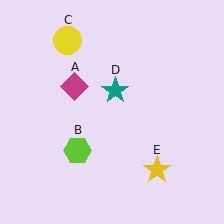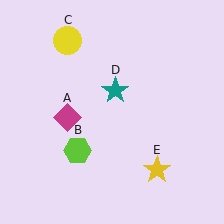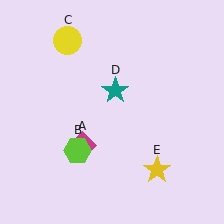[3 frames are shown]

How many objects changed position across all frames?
1 object changed position: magenta diamond (object A).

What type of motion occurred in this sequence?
The magenta diamond (object A) rotated counterclockwise around the center of the scene.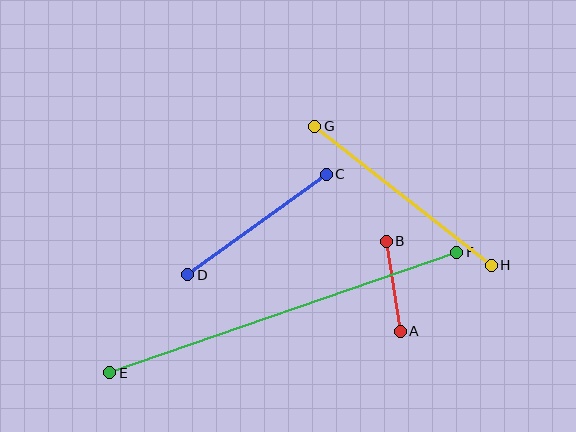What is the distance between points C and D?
The distance is approximately 171 pixels.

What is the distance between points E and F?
The distance is approximately 367 pixels.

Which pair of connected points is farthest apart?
Points E and F are farthest apart.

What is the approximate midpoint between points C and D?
The midpoint is at approximately (257, 225) pixels.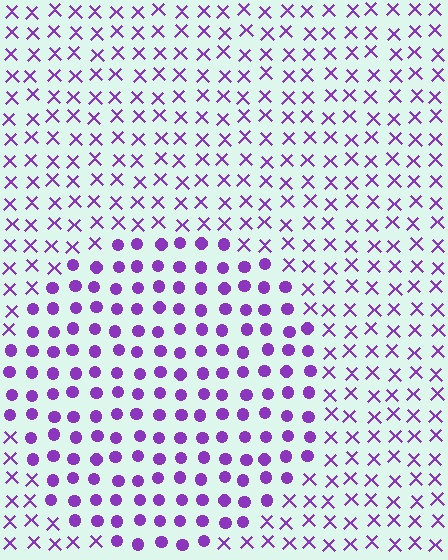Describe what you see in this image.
The image is filled with small purple elements arranged in a uniform grid. A circle-shaped region contains circles, while the surrounding area contains X marks. The boundary is defined purely by the change in element shape.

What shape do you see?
I see a circle.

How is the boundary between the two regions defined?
The boundary is defined by a change in element shape: circles inside vs. X marks outside. All elements share the same color and spacing.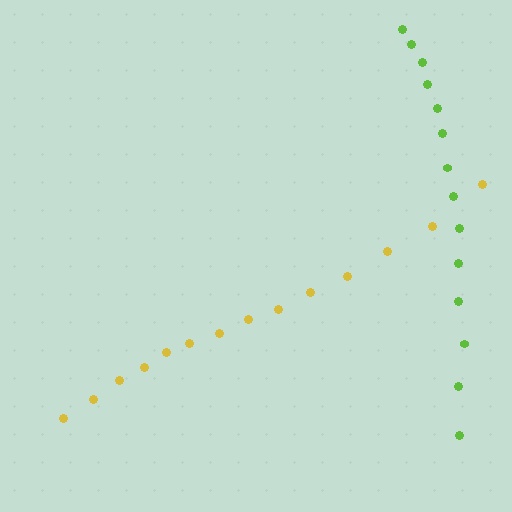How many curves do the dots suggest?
There are 2 distinct paths.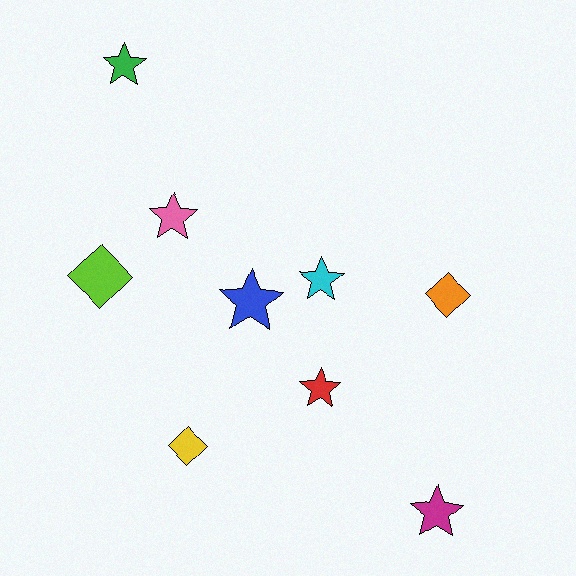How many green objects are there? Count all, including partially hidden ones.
There is 1 green object.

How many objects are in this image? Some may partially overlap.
There are 9 objects.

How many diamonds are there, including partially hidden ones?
There are 3 diamonds.